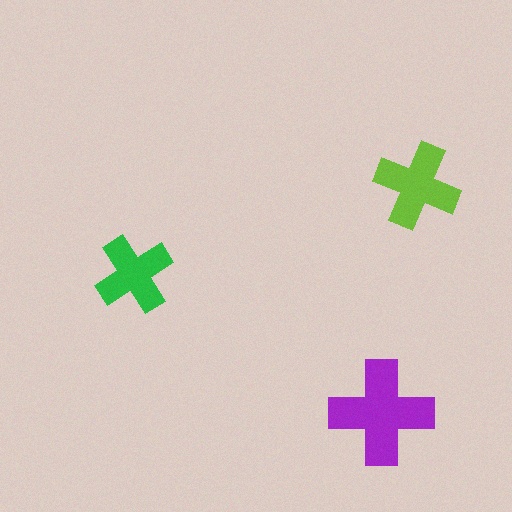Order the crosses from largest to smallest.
the purple one, the lime one, the green one.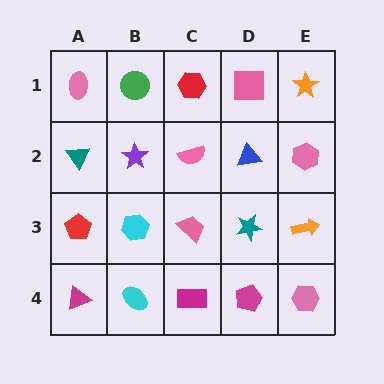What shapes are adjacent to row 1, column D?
A blue triangle (row 2, column D), a red hexagon (row 1, column C), an orange star (row 1, column E).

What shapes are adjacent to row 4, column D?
A teal star (row 3, column D), a magenta rectangle (row 4, column C), a pink hexagon (row 4, column E).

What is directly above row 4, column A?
A red pentagon.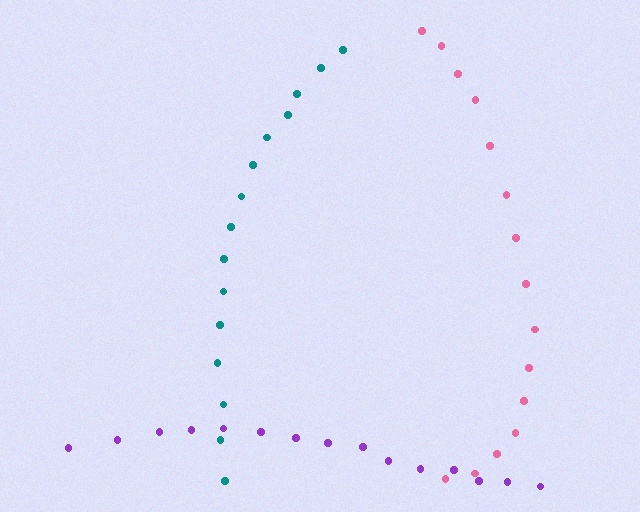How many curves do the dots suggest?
There are 3 distinct paths.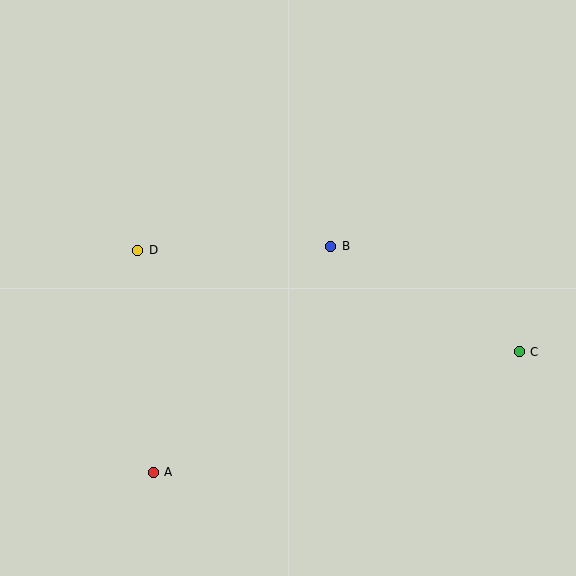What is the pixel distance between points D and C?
The distance between D and C is 395 pixels.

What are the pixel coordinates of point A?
Point A is at (153, 472).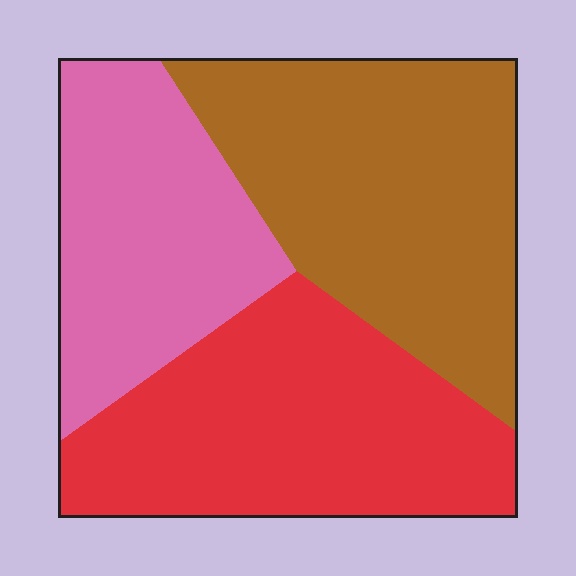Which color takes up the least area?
Pink, at roughly 25%.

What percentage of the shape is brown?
Brown takes up between a third and a half of the shape.